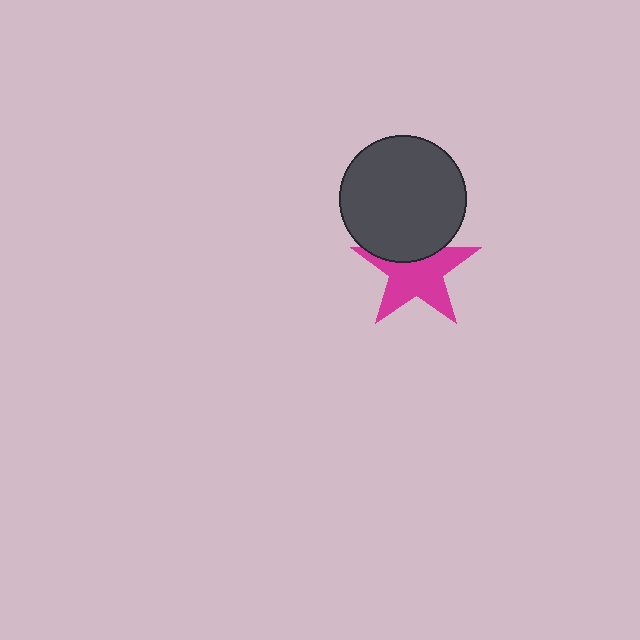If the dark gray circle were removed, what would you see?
You would see the complete magenta star.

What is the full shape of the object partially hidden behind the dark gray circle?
The partially hidden object is a magenta star.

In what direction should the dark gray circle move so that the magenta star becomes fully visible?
The dark gray circle should move up. That is the shortest direction to clear the overlap and leave the magenta star fully visible.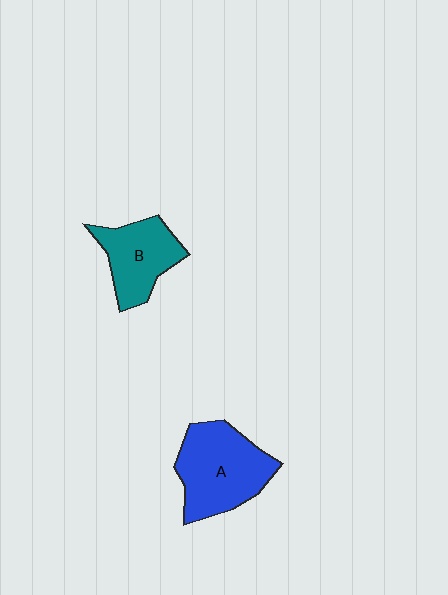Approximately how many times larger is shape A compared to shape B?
Approximately 1.4 times.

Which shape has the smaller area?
Shape B (teal).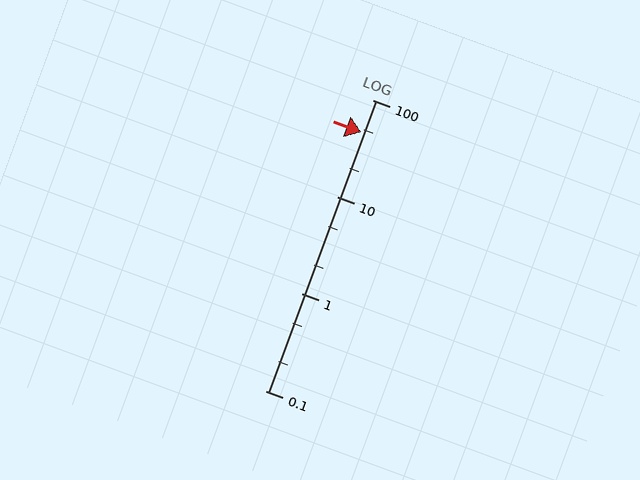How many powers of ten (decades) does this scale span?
The scale spans 3 decades, from 0.1 to 100.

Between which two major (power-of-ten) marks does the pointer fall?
The pointer is between 10 and 100.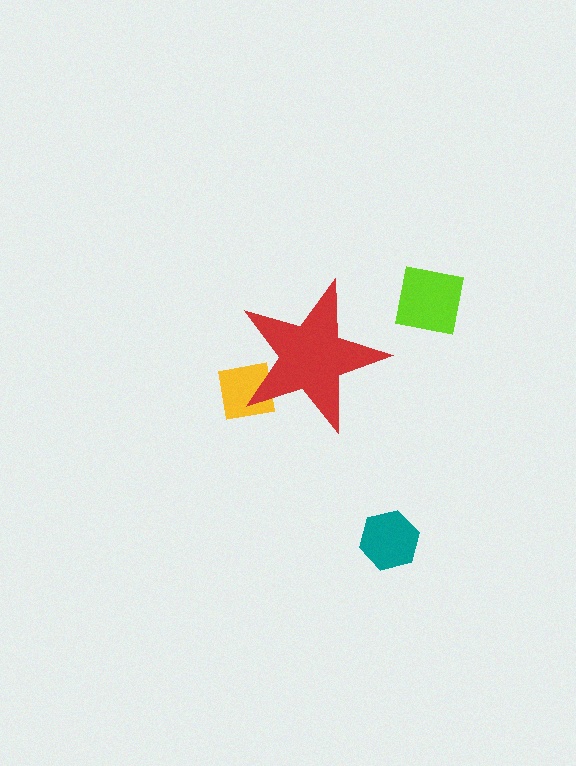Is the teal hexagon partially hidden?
No, the teal hexagon is fully visible.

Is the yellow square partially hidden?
Yes, the yellow square is partially hidden behind the red star.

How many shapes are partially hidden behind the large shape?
1 shape is partially hidden.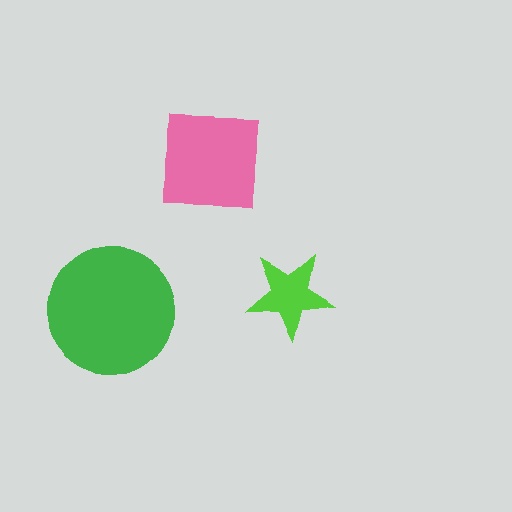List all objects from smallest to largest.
The lime star, the pink square, the green circle.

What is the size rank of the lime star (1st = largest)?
3rd.